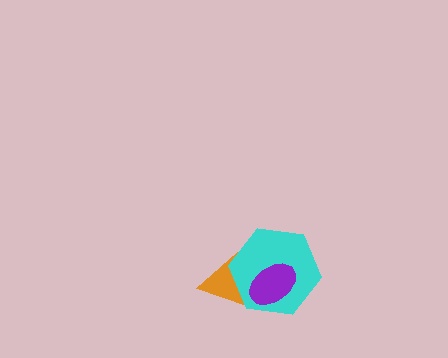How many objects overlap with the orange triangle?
2 objects overlap with the orange triangle.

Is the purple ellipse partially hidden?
No, no other shape covers it.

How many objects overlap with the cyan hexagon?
2 objects overlap with the cyan hexagon.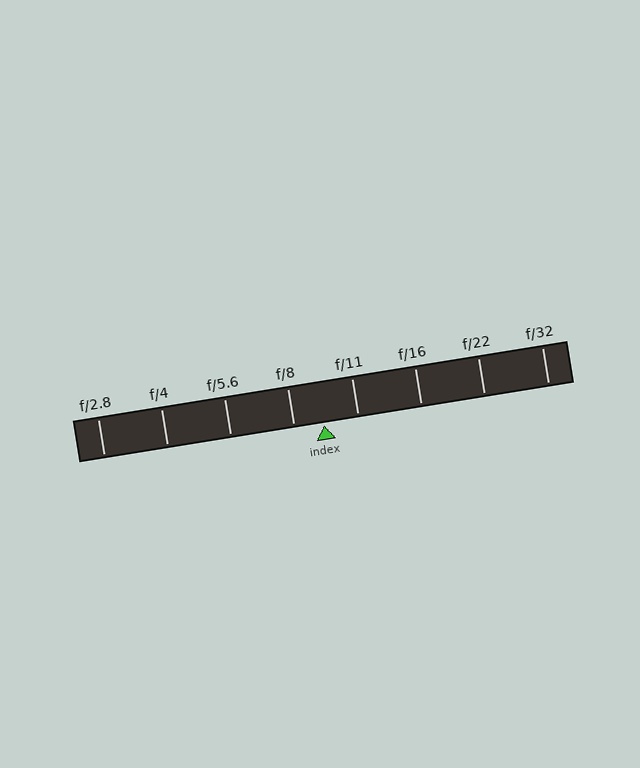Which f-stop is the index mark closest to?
The index mark is closest to f/8.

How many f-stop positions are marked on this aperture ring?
There are 8 f-stop positions marked.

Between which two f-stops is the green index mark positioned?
The index mark is between f/8 and f/11.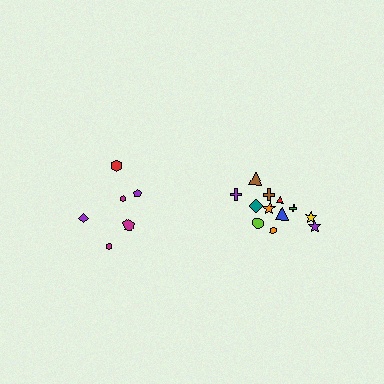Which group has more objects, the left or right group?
The right group.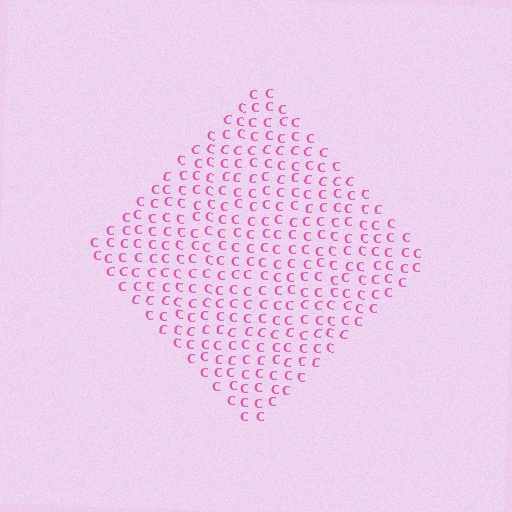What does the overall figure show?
The overall figure shows a diamond.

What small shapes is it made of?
It is made of small letter C's.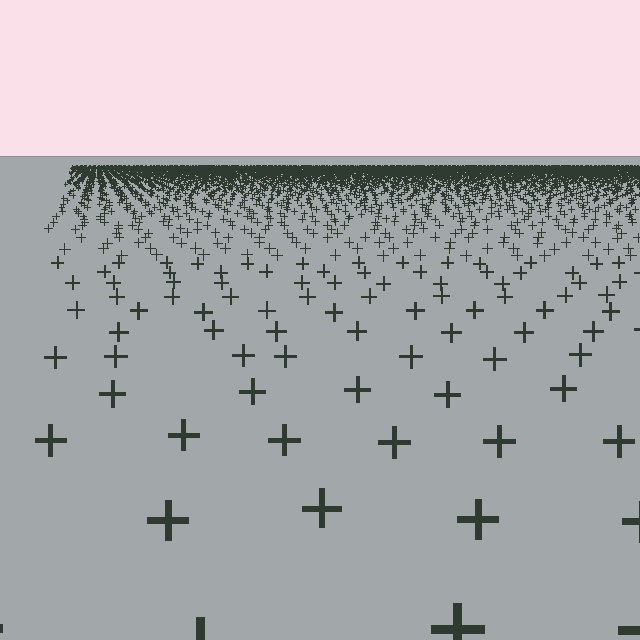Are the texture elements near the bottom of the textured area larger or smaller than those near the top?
Larger. Near the bottom, elements are closer to the viewer and appear at a bigger on-screen size.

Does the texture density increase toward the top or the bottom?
Density increases toward the top.